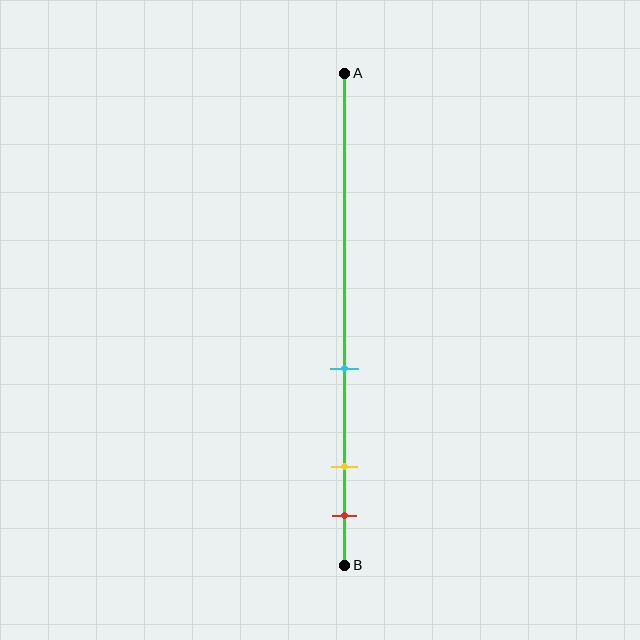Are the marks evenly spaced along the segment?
No, the marks are not evenly spaced.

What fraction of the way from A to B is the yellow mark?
The yellow mark is approximately 80% (0.8) of the way from A to B.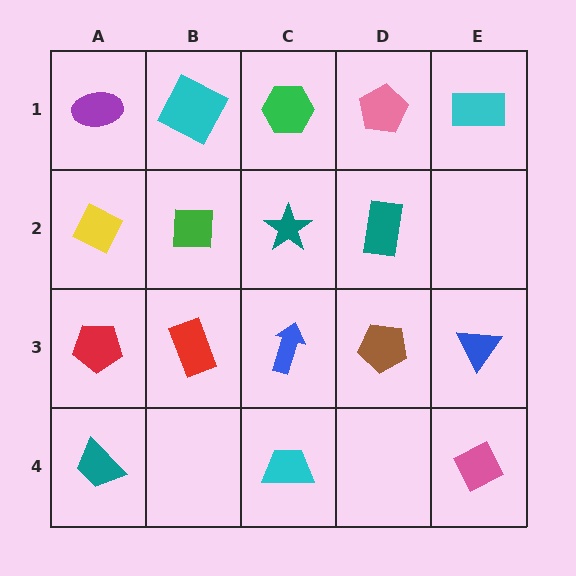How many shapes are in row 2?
4 shapes.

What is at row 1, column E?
A cyan rectangle.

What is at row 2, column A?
A yellow diamond.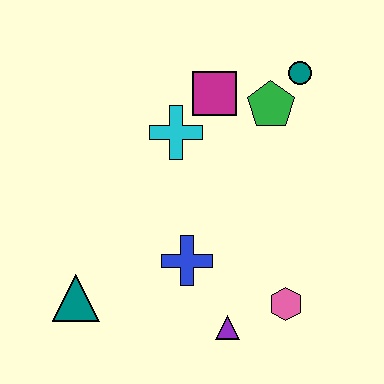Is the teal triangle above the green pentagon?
No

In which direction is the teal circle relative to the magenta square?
The teal circle is to the right of the magenta square.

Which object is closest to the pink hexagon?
The purple triangle is closest to the pink hexagon.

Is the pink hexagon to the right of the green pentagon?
Yes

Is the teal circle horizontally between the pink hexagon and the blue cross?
No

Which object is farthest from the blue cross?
The teal circle is farthest from the blue cross.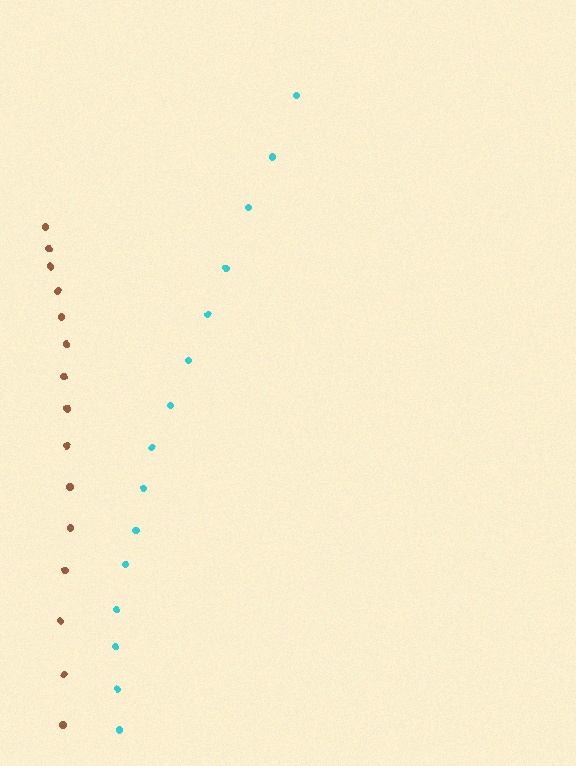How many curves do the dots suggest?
There are 2 distinct paths.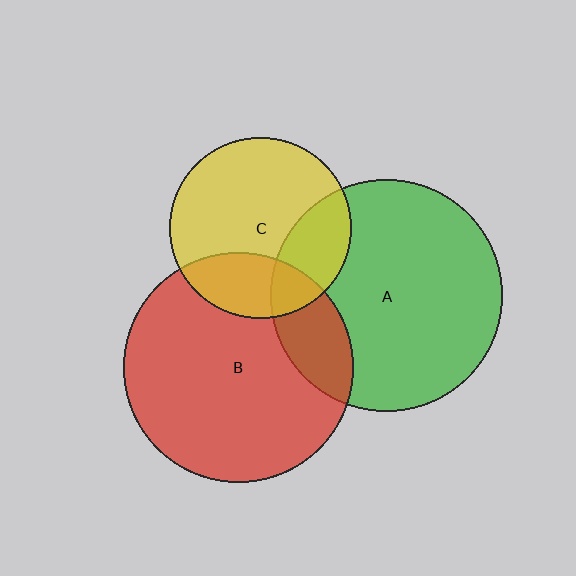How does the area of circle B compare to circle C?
Approximately 1.6 times.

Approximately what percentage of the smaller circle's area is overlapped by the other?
Approximately 25%.